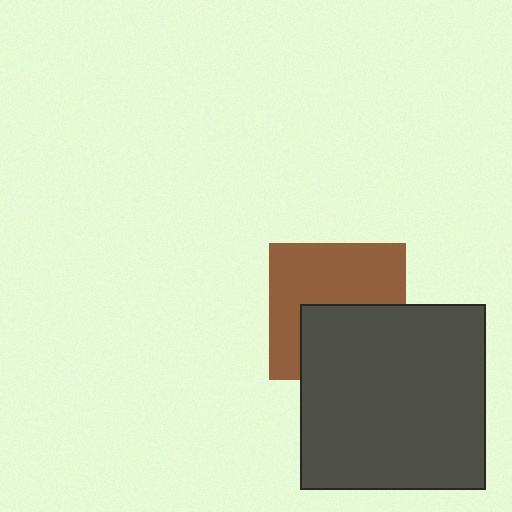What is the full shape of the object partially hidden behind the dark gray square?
The partially hidden object is a brown square.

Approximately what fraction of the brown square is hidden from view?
Roughly 44% of the brown square is hidden behind the dark gray square.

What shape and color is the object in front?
The object in front is a dark gray square.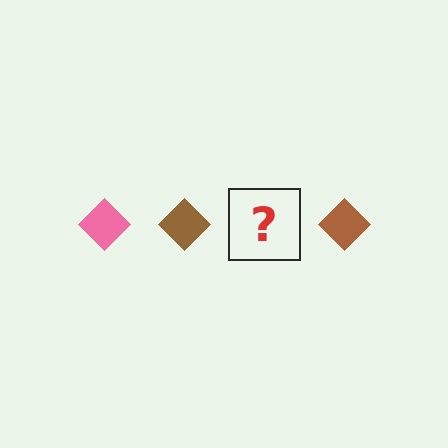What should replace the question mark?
The question mark should be replaced with a pink diamond.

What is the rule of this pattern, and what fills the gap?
The rule is that the pattern cycles through pink, brown diamonds. The gap should be filled with a pink diamond.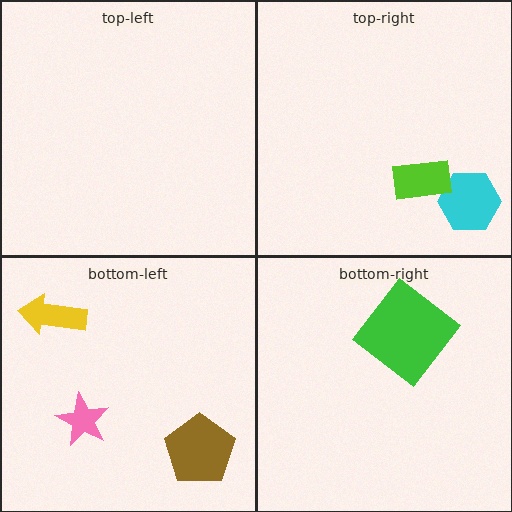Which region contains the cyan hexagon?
The top-right region.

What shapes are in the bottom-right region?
The green diamond.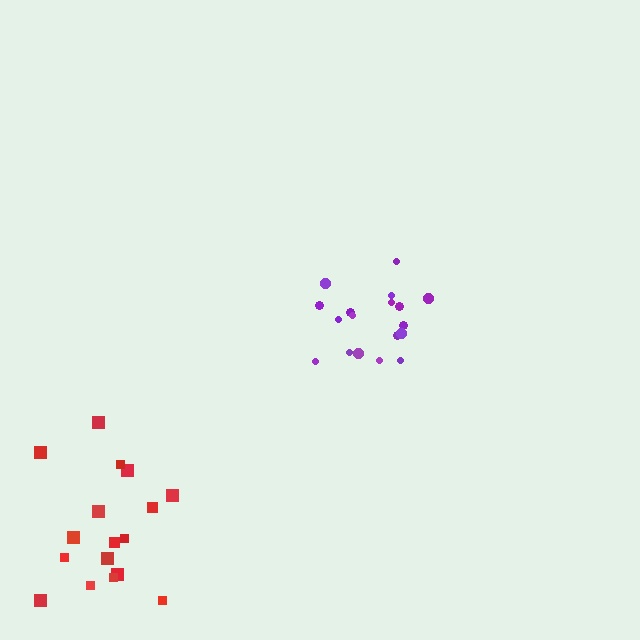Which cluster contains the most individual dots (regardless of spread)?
Purple (18).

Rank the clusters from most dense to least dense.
purple, red.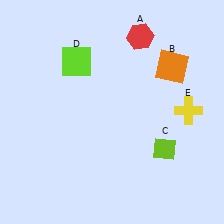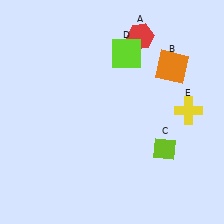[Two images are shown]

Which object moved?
The lime square (D) moved right.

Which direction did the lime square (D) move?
The lime square (D) moved right.